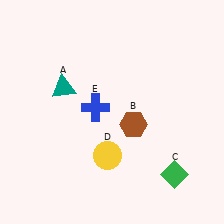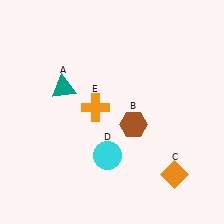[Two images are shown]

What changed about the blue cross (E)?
In Image 1, E is blue. In Image 2, it changed to orange.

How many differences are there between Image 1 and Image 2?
There are 3 differences between the two images.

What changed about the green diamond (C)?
In Image 1, C is green. In Image 2, it changed to orange.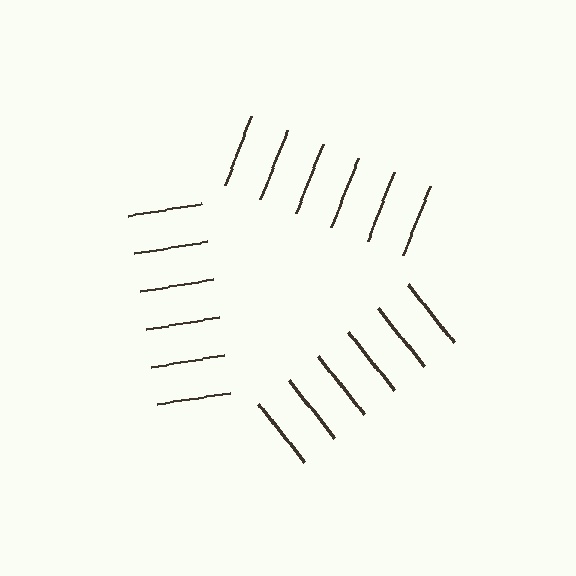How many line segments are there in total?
18 — 6 along each of the 3 edges.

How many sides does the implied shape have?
3 sides — the line-ends trace a triangle.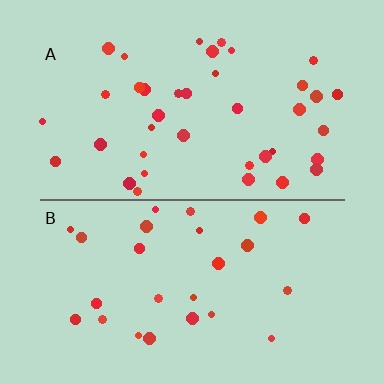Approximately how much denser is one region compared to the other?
Approximately 1.5× — region A over region B.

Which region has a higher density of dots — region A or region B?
A (the top).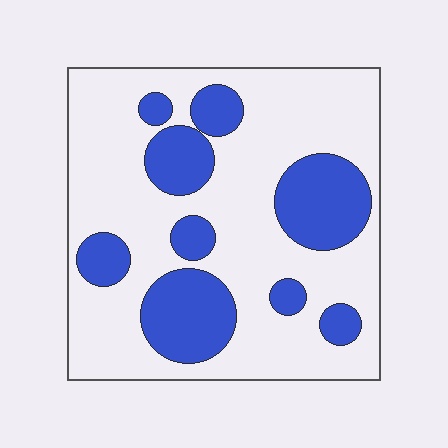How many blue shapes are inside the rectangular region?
9.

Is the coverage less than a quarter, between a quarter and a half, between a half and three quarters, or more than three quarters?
Between a quarter and a half.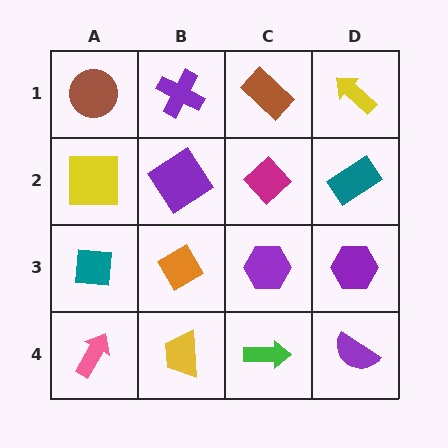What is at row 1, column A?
A brown circle.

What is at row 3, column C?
A purple hexagon.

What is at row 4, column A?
A pink arrow.